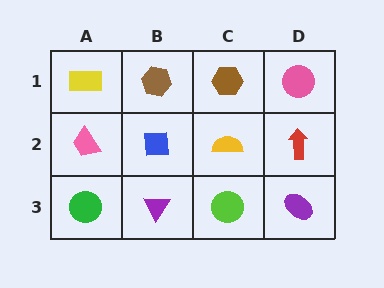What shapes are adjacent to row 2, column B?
A brown hexagon (row 1, column B), a purple triangle (row 3, column B), a pink trapezoid (row 2, column A), a yellow semicircle (row 2, column C).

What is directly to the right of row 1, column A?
A brown hexagon.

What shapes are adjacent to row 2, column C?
A brown hexagon (row 1, column C), a lime circle (row 3, column C), a blue square (row 2, column B), a red arrow (row 2, column D).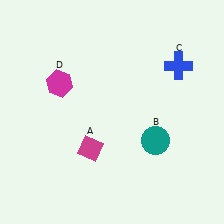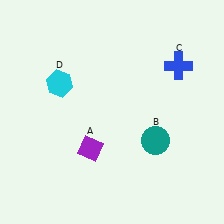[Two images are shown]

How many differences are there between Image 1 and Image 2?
There are 2 differences between the two images.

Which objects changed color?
A changed from magenta to purple. D changed from magenta to cyan.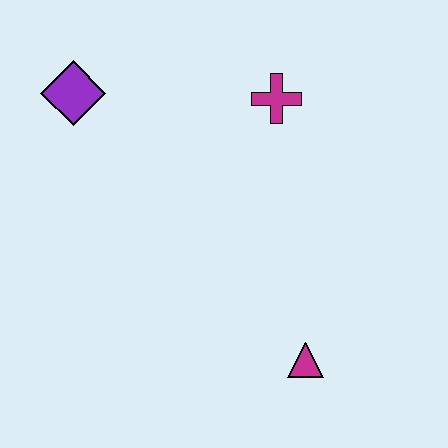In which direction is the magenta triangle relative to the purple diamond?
The magenta triangle is below the purple diamond.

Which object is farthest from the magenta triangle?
The purple diamond is farthest from the magenta triangle.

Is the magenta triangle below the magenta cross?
Yes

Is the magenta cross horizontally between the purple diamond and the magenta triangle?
Yes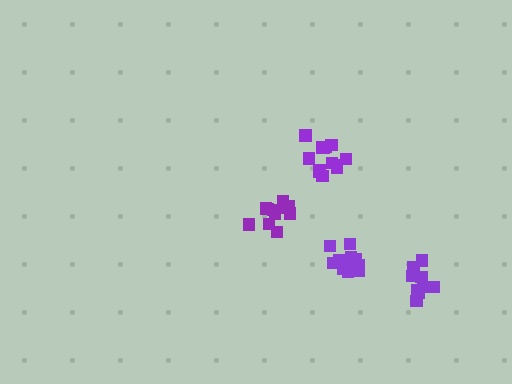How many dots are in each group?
Group 1: 13 dots, Group 2: 13 dots, Group 3: 10 dots, Group 4: 11 dots (47 total).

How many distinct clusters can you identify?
There are 4 distinct clusters.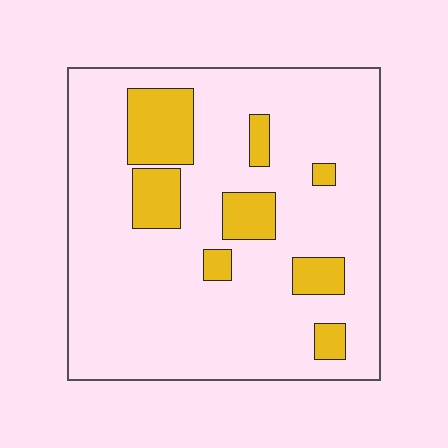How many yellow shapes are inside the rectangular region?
8.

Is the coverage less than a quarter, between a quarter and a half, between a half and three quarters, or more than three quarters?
Less than a quarter.